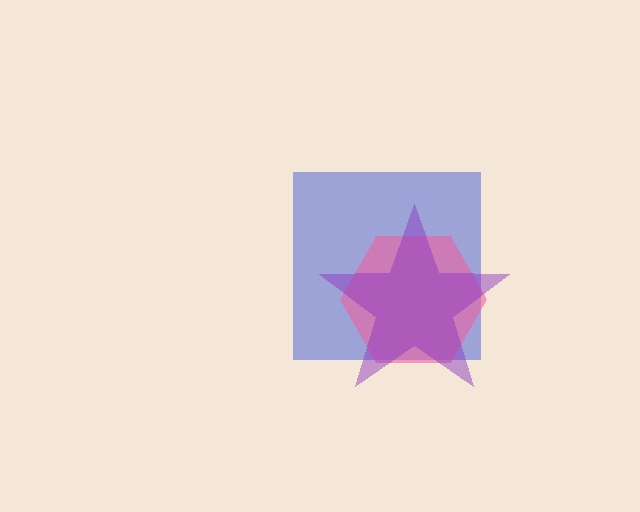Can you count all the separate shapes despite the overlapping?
Yes, there are 3 separate shapes.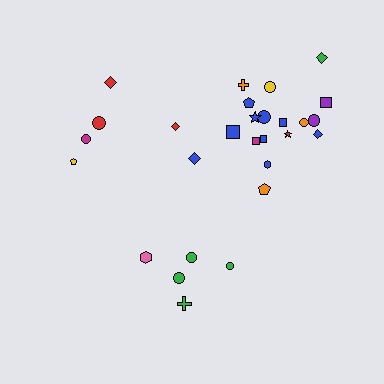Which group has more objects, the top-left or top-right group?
The top-right group.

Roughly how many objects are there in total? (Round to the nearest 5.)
Roughly 30 objects in total.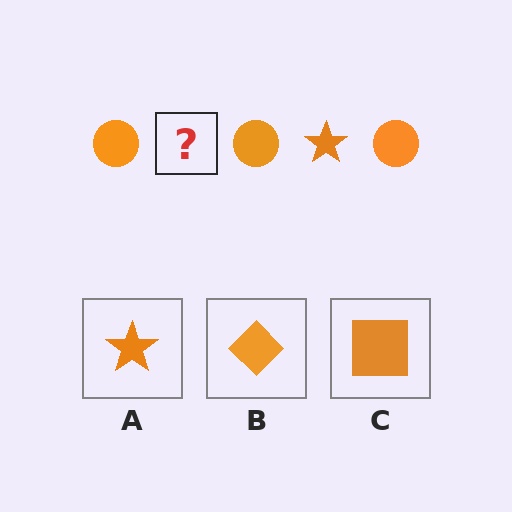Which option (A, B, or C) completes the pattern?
A.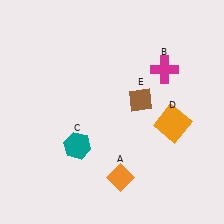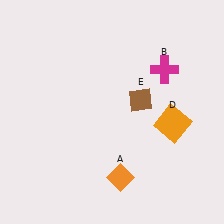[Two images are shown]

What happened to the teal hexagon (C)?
The teal hexagon (C) was removed in Image 2. It was in the bottom-left area of Image 1.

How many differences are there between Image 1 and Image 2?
There is 1 difference between the two images.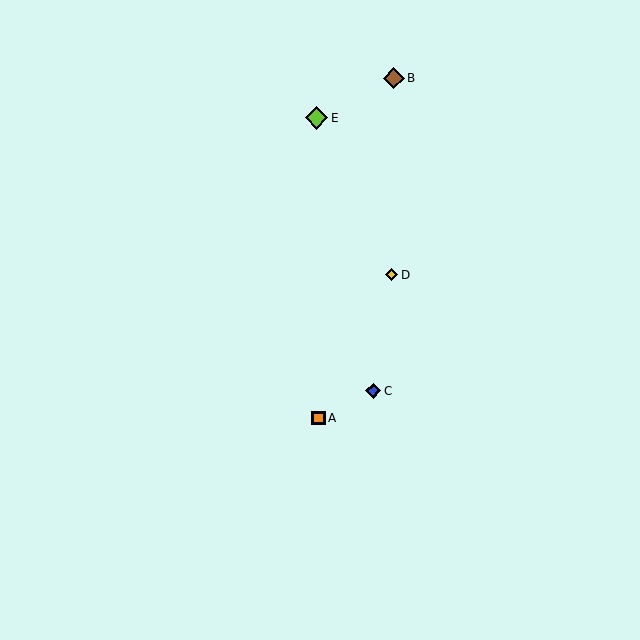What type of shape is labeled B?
Shape B is a brown diamond.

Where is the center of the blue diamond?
The center of the blue diamond is at (373, 391).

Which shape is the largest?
The lime diamond (labeled E) is the largest.